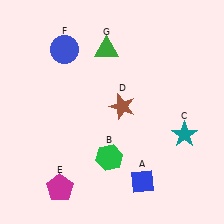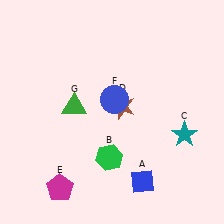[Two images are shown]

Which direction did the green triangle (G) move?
The green triangle (G) moved down.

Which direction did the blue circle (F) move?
The blue circle (F) moved right.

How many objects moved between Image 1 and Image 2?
2 objects moved between the two images.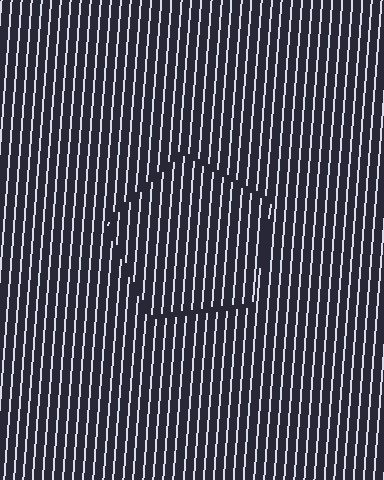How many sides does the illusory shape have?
5 sides — the line-ends trace a pentagon.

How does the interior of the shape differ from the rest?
The interior of the shape contains the same grating, shifted by half a period — the contour is defined by the phase discontinuity where line-ends from the inner and outer gratings abut.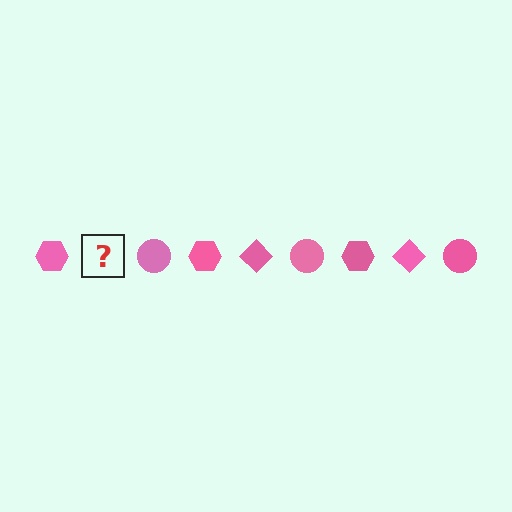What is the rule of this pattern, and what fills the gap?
The rule is that the pattern cycles through hexagon, diamond, circle shapes in pink. The gap should be filled with a pink diamond.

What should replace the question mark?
The question mark should be replaced with a pink diamond.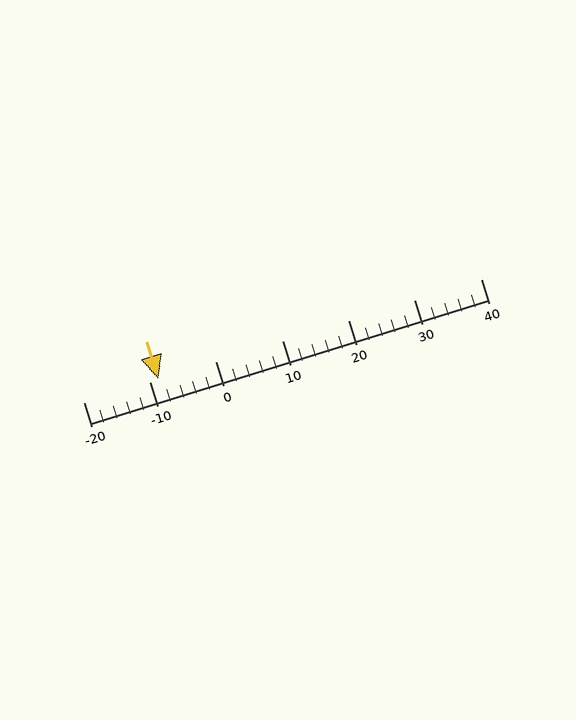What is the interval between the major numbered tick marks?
The major tick marks are spaced 10 units apart.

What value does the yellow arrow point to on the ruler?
The yellow arrow points to approximately -9.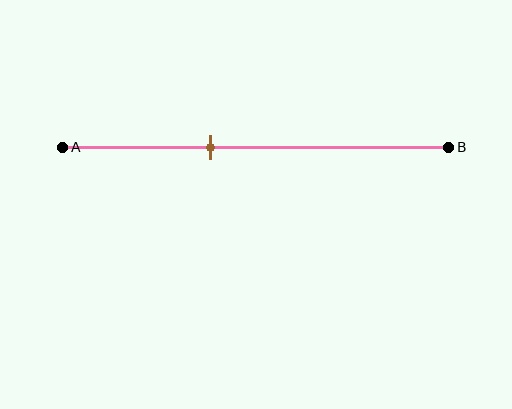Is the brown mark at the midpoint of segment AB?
No, the mark is at about 40% from A, not at the 50% midpoint.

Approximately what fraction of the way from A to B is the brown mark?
The brown mark is approximately 40% of the way from A to B.